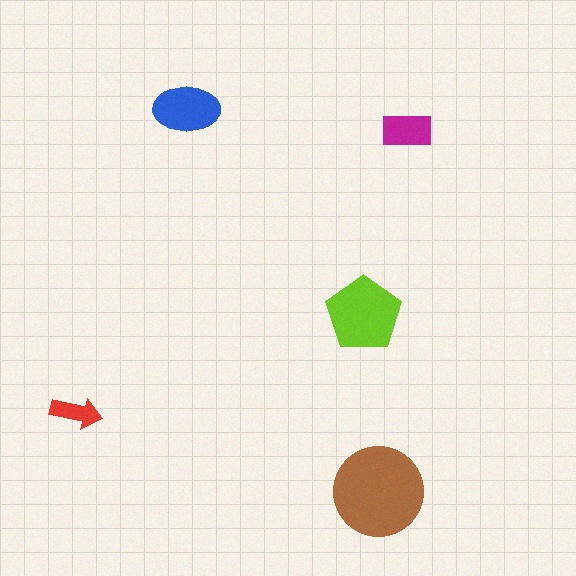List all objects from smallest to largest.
The red arrow, the magenta rectangle, the blue ellipse, the lime pentagon, the brown circle.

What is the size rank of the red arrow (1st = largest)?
5th.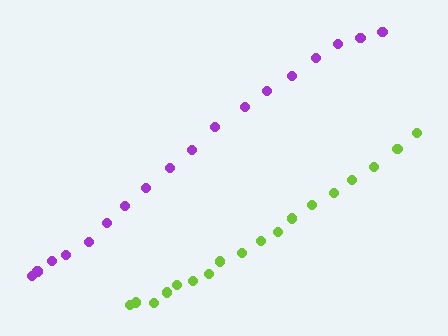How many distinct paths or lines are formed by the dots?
There are 2 distinct paths.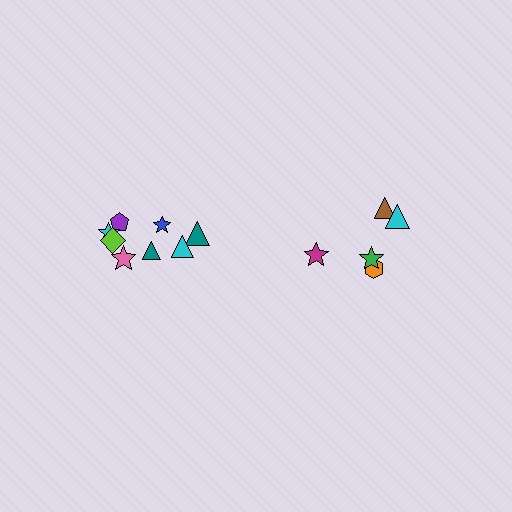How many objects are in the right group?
There are 5 objects.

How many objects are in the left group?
There are 8 objects.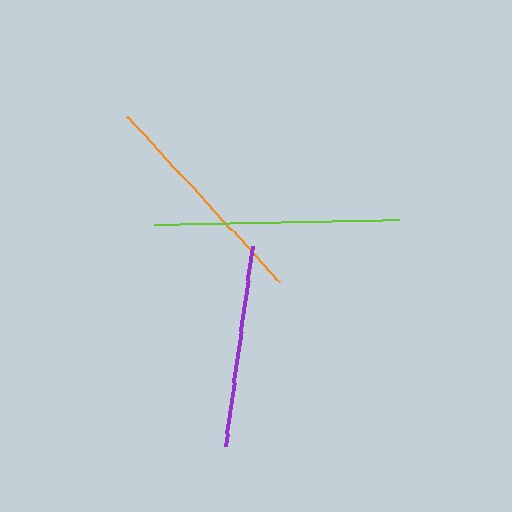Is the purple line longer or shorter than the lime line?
The lime line is longer than the purple line.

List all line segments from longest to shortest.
From longest to shortest: lime, orange, purple.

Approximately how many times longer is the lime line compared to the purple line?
The lime line is approximately 1.2 times the length of the purple line.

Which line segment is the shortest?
The purple line is the shortest at approximately 201 pixels.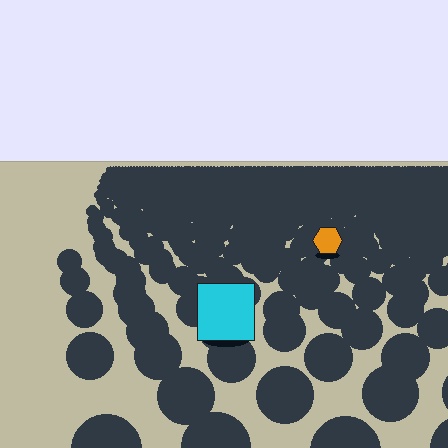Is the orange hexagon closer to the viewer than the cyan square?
No. The cyan square is closer — you can tell from the texture gradient: the ground texture is coarser near it.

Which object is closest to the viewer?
The cyan square is closest. The texture marks near it are larger and more spread out.